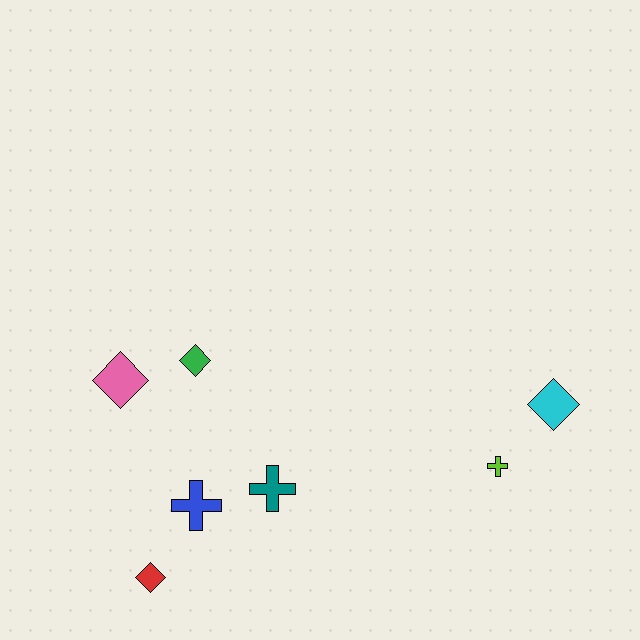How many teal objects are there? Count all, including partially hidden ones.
There is 1 teal object.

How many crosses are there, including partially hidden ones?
There are 3 crosses.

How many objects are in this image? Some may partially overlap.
There are 7 objects.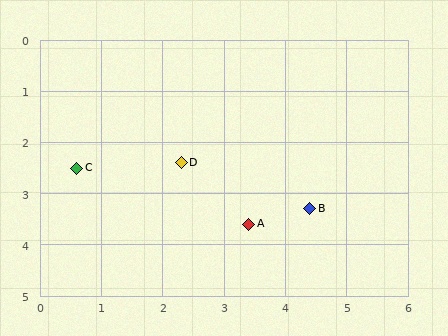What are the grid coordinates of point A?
Point A is at approximately (3.4, 3.6).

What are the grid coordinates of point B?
Point B is at approximately (4.4, 3.3).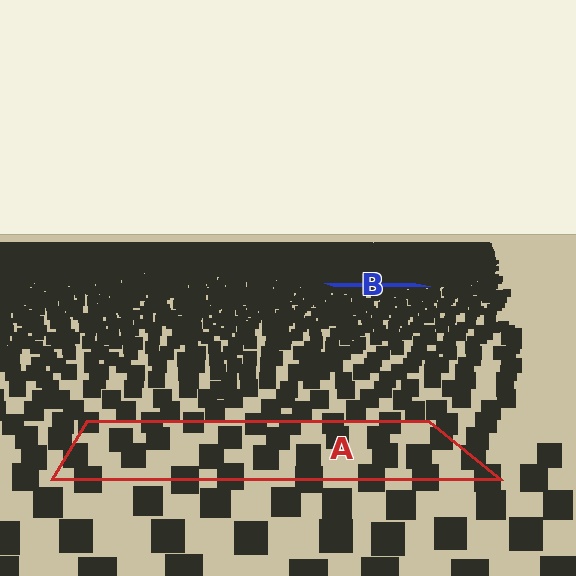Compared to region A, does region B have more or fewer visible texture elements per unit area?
Region B has more texture elements per unit area — they are packed more densely because it is farther away.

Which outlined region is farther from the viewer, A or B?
Region B is farther from the viewer — the texture elements inside it appear smaller and more densely packed.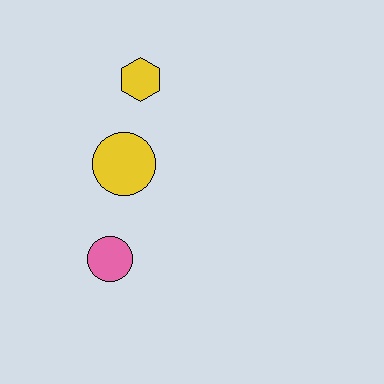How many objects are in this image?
There are 3 objects.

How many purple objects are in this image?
There are no purple objects.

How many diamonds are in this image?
There are no diamonds.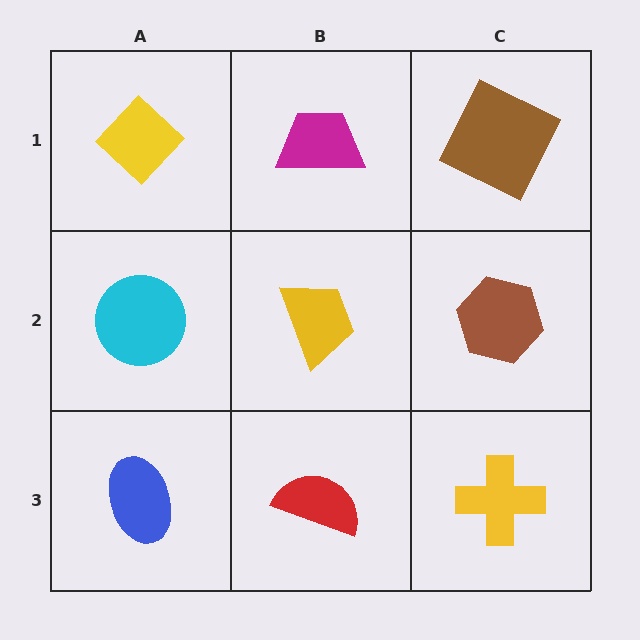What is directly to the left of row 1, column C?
A magenta trapezoid.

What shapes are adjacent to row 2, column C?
A brown square (row 1, column C), a yellow cross (row 3, column C), a yellow trapezoid (row 2, column B).